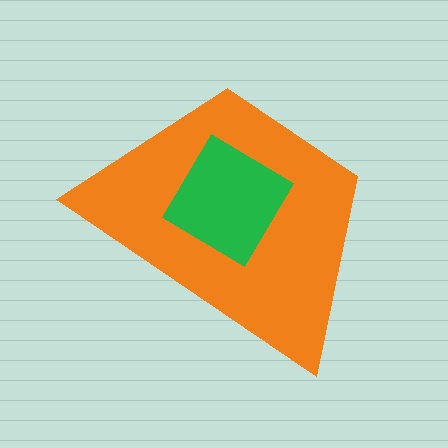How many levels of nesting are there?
2.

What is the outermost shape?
The orange trapezoid.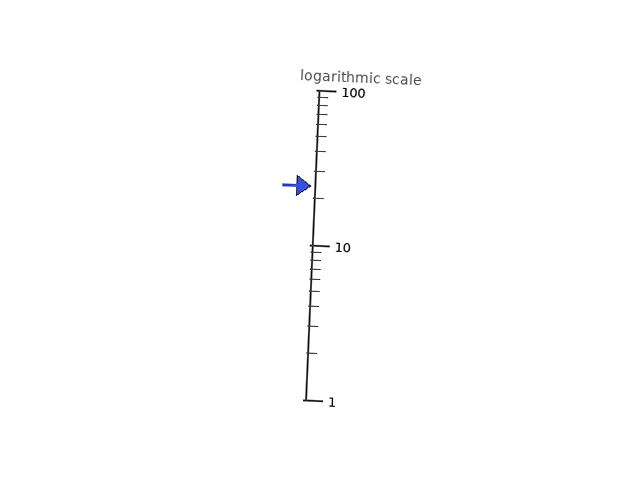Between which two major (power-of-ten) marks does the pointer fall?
The pointer is between 10 and 100.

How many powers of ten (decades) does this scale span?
The scale spans 2 decades, from 1 to 100.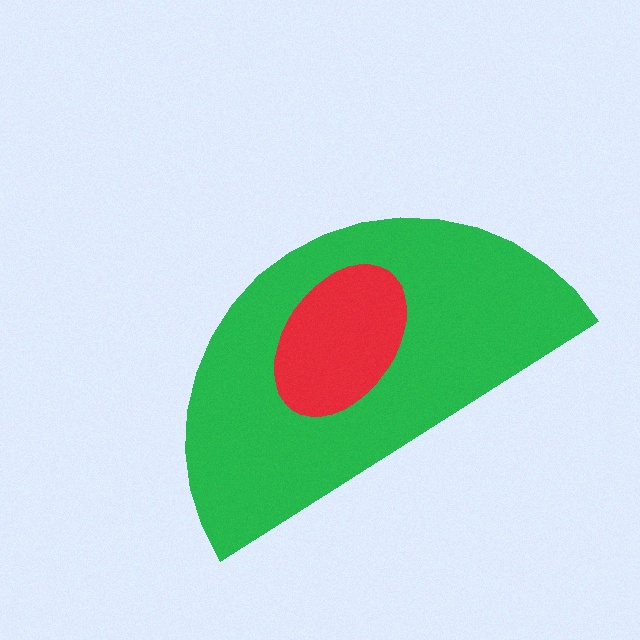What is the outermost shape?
The green semicircle.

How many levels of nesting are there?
2.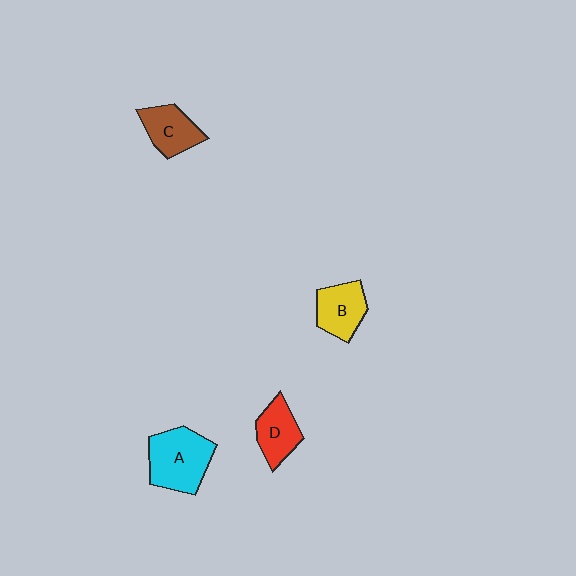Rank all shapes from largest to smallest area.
From largest to smallest: A (cyan), B (yellow), C (brown), D (red).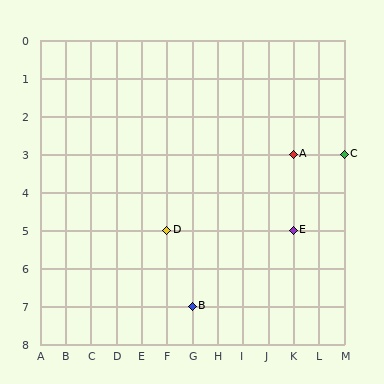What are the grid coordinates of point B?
Point B is at grid coordinates (G, 7).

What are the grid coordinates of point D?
Point D is at grid coordinates (F, 5).